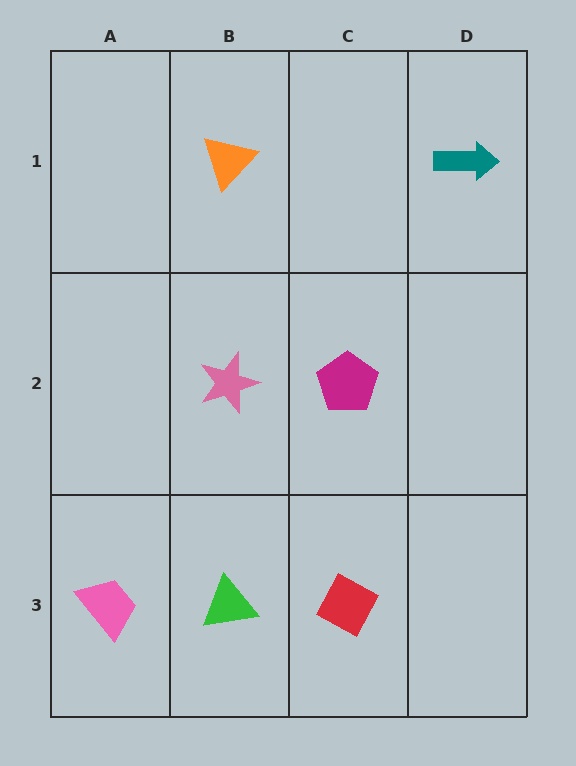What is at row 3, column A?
A pink trapezoid.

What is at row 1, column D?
A teal arrow.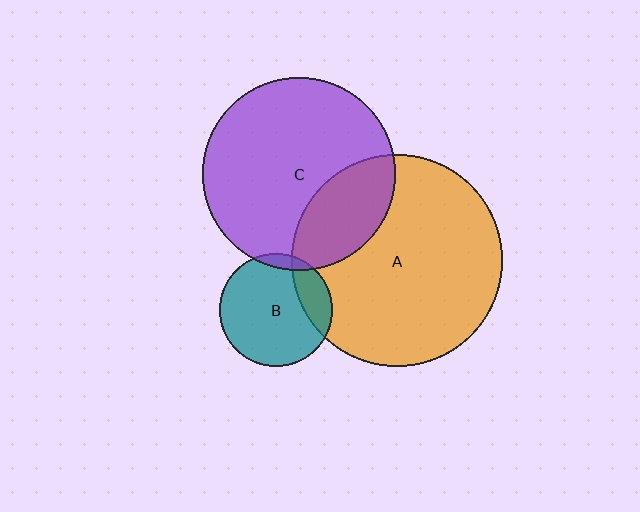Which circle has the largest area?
Circle A (orange).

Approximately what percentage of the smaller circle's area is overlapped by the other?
Approximately 25%.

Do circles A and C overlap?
Yes.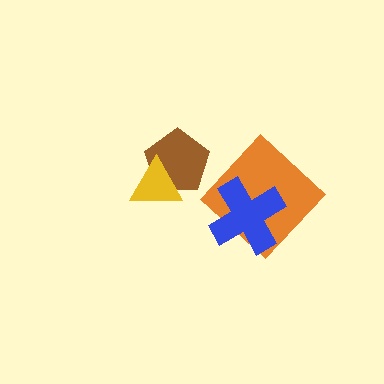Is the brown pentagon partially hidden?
Yes, it is partially covered by another shape.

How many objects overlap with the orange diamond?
1 object overlaps with the orange diamond.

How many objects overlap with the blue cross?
1 object overlaps with the blue cross.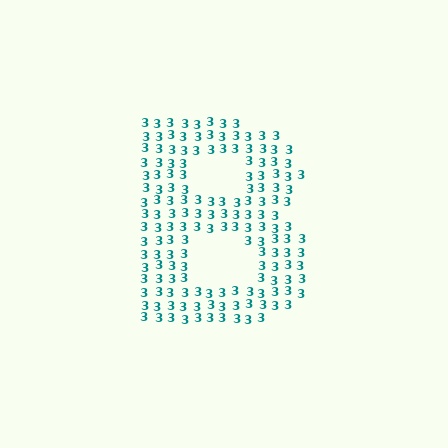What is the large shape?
The large shape is the letter B.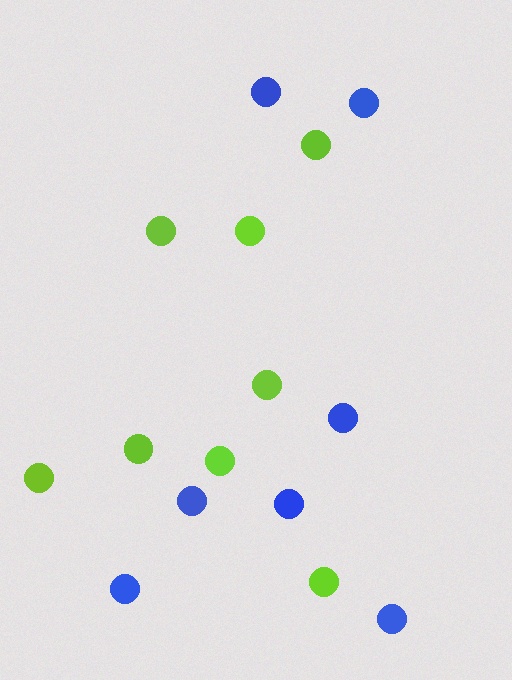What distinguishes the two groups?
There are 2 groups: one group of blue circles (7) and one group of lime circles (8).